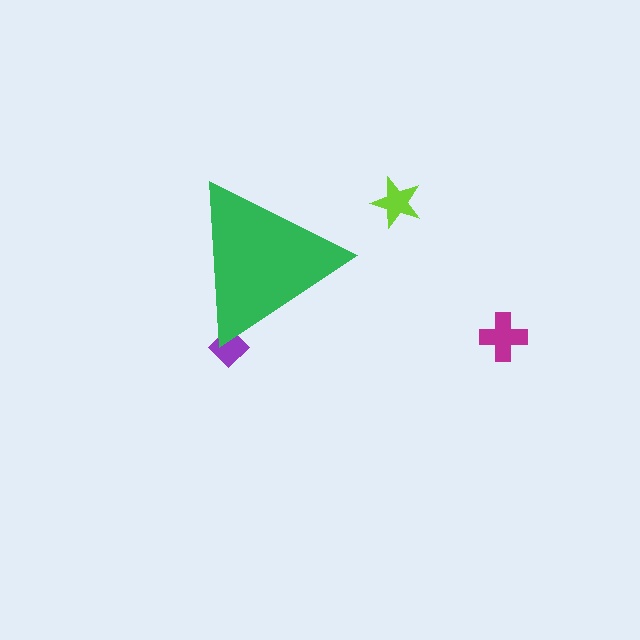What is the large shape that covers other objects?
A green triangle.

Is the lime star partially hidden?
No, the lime star is fully visible.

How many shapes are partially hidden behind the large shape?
1 shape is partially hidden.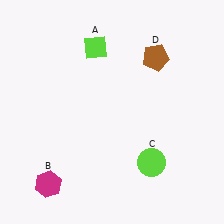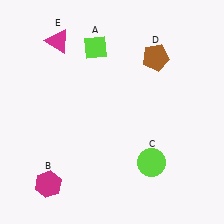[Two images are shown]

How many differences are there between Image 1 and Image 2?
There is 1 difference between the two images.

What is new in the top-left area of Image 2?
A magenta triangle (E) was added in the top-left area of Image 2.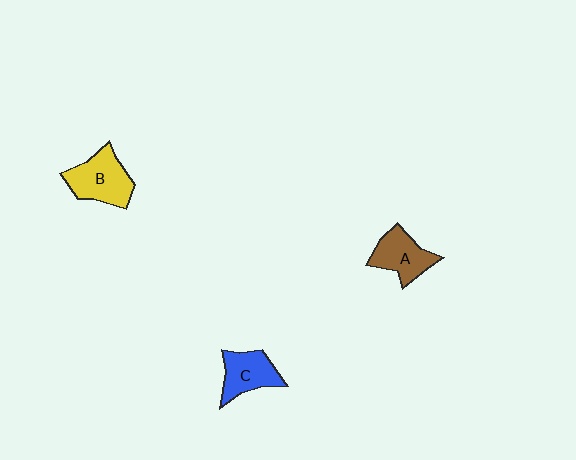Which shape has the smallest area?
Shape C (blue).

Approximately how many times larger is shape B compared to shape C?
Approximately 1.2 times.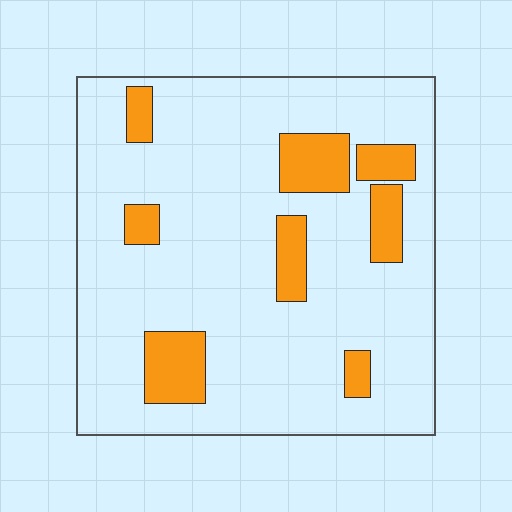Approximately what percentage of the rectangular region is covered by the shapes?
Approximately 15%.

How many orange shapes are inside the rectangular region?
8.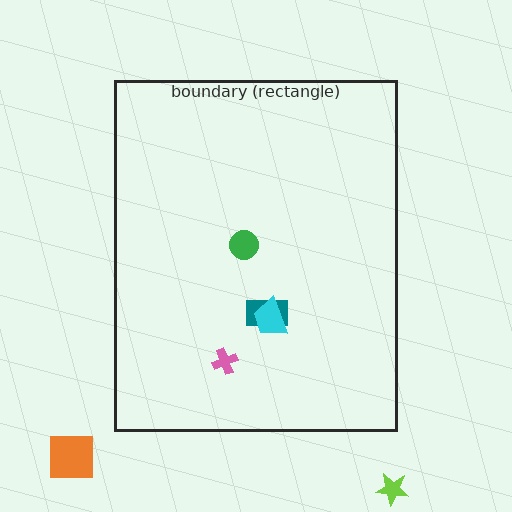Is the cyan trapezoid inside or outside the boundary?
Inside.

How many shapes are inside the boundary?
4 inside, 2 outside.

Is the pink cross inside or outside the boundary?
Inside.